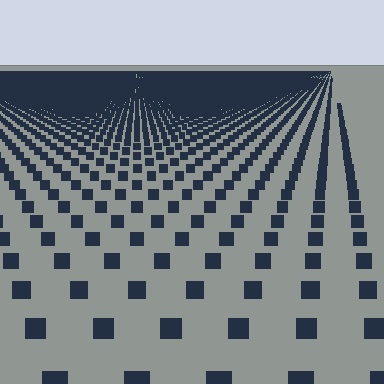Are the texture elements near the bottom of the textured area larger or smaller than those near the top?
Larger. Near the bottom, elements are closer to the viewer and appear at a bigger on-screen size.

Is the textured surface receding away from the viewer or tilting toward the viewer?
The surface is receding away from the viewer. Texture elements get smaller and denser toward the top.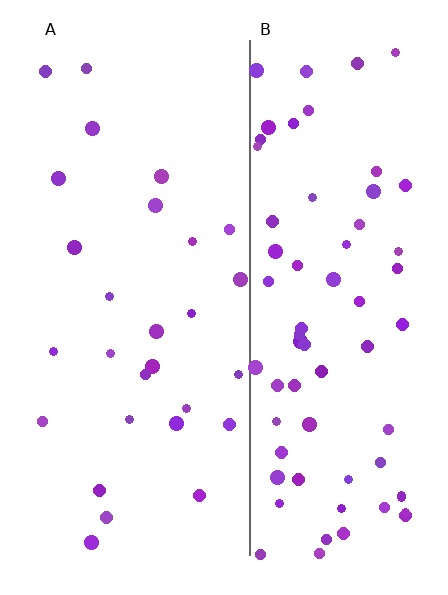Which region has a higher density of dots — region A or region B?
B (the right).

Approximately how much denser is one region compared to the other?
Approximately 2.6× — region B over region A.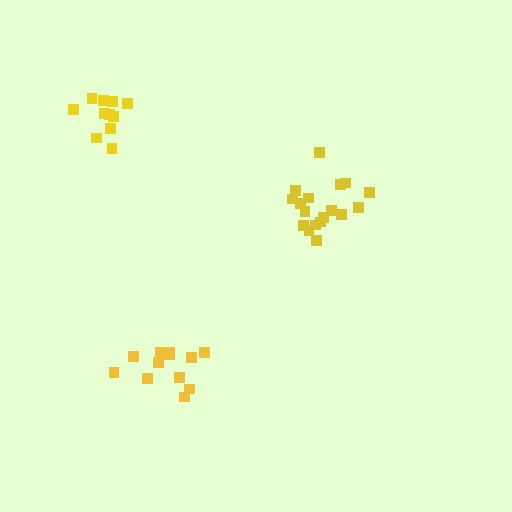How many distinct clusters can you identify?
There are 3 distinct clusters.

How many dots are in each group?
Group 1: 12 dots, Group 2: 18 dots, Group 3: 12 dots (42 total).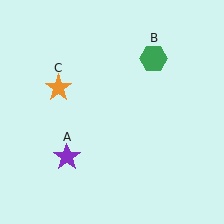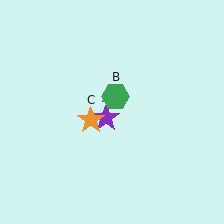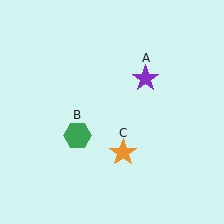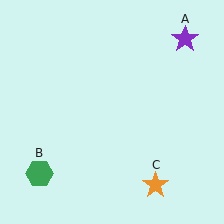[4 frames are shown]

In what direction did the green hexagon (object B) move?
The green hexagon (object B) moved down and to the left.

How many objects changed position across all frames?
3 objects changed position: purple star (object A), green hexagon (object B), orange star (object C).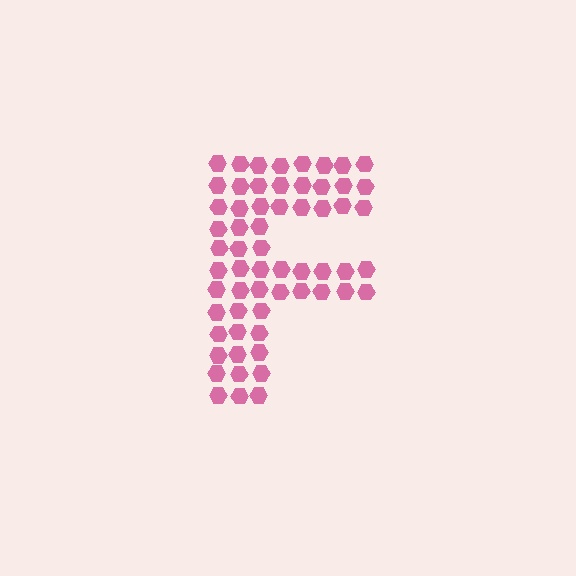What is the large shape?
The large shape is the letter F.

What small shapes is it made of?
It is made of small hexagons.